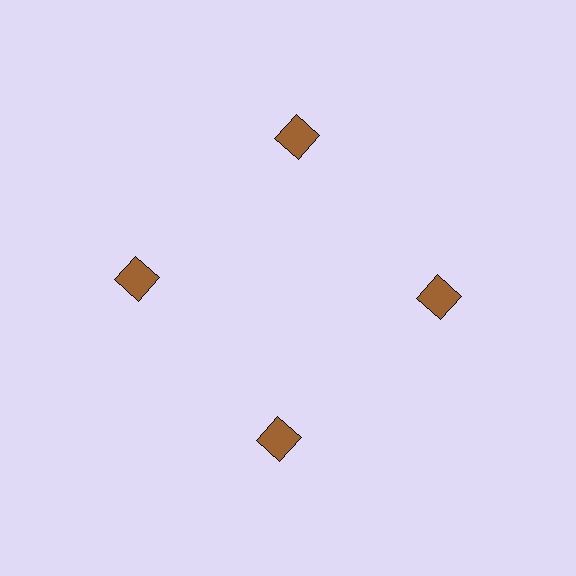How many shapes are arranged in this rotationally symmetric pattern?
There are 4 shapes, arranged in 4 groups of 1.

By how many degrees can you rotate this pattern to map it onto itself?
The pattern maps onto itself every 90 degrees of rotation.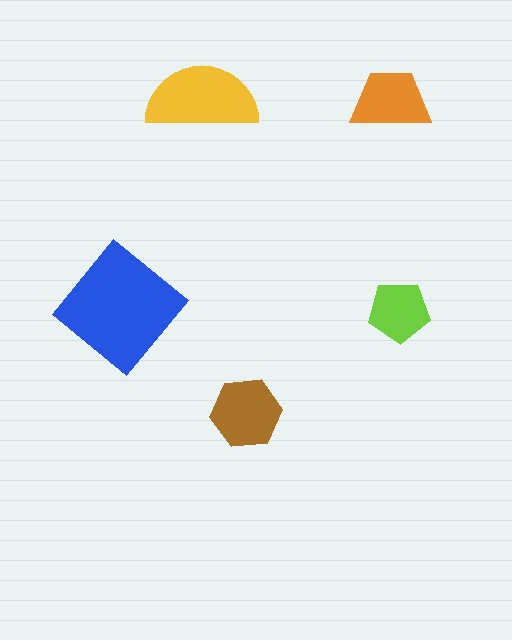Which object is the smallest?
The lime pentagon.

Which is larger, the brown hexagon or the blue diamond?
The blue diamond.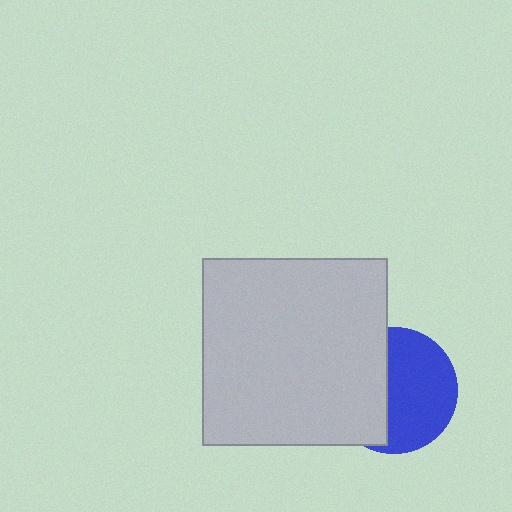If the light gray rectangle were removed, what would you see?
You would see the complete blue circle.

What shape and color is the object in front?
The object in front is a light gray rectangle.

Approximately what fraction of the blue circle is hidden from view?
Roughly 43% of the blue circle is hidden behind the light gray rectangle.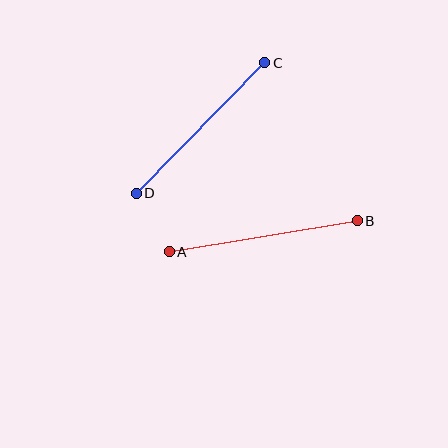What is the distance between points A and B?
The distance is approximately 190 pixels.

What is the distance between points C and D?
The distance is approximately 183 pixels.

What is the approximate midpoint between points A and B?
The midpoint is at approximately (263, 236) pixels.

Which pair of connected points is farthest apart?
Points A and B are farthest apart.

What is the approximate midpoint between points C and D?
The midpoint is at approximately (200, 128) pixels.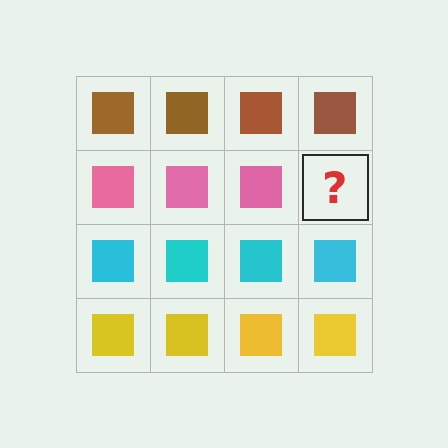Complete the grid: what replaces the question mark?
The question mark should be replaced with a pink square.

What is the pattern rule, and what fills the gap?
The rule is that each row has a consistent color. The gap should be filled with a pink square.